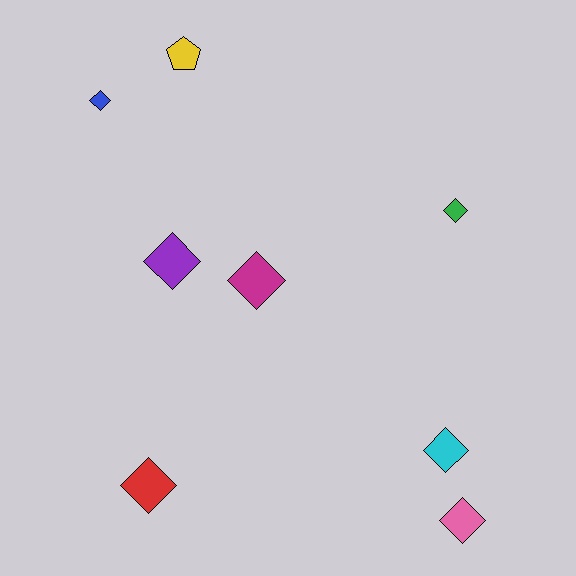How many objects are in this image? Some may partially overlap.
There are 8 objects.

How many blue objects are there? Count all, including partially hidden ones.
There is 1 blue object.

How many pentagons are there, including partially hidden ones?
There is 1 pentagon.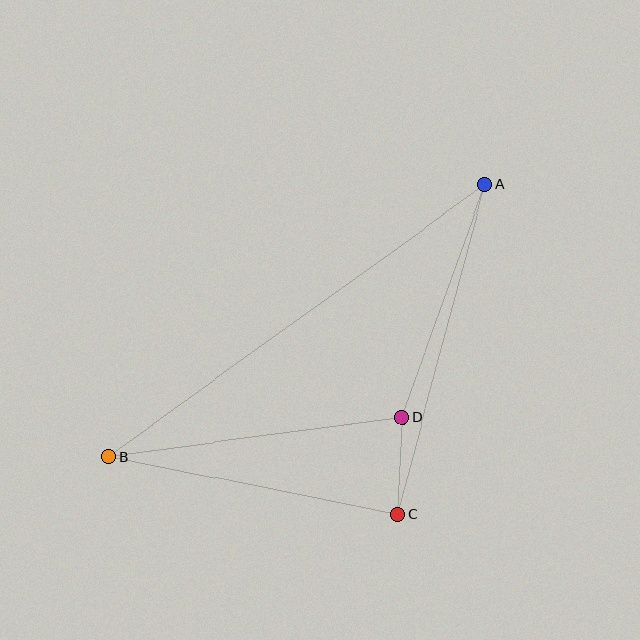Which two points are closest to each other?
Points C and D are closest to each other.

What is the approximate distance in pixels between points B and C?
The distance between B and C is approximately 295 pixels.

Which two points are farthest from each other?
Points A and B are farthest from each other.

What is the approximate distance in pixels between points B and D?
The distance between B and D is approximately 296 pixels.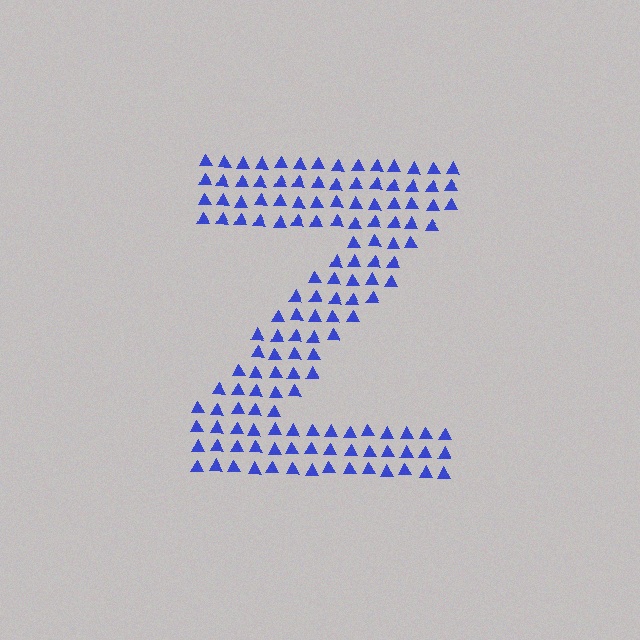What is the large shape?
The large shape is the letter Z.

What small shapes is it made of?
It is made of small triangles.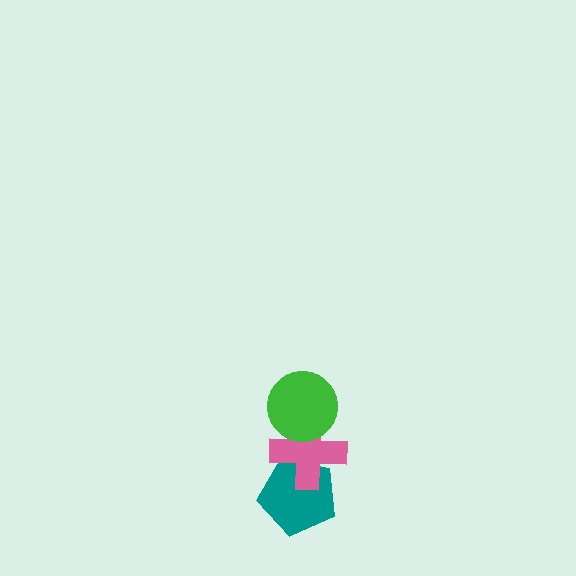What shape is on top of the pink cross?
The green circle is on top of the pink cross.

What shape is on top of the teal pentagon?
The pink cross is on top of the teal pentagon.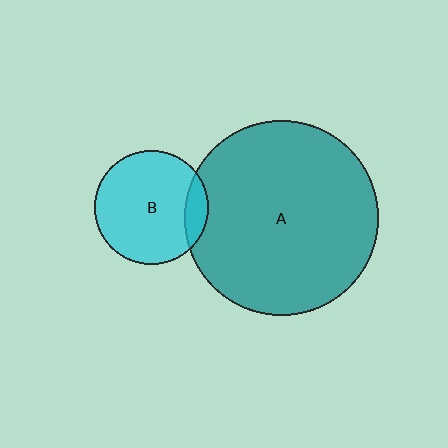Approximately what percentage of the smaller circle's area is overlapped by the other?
Approximately 15%.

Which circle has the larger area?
Circle A (teal).